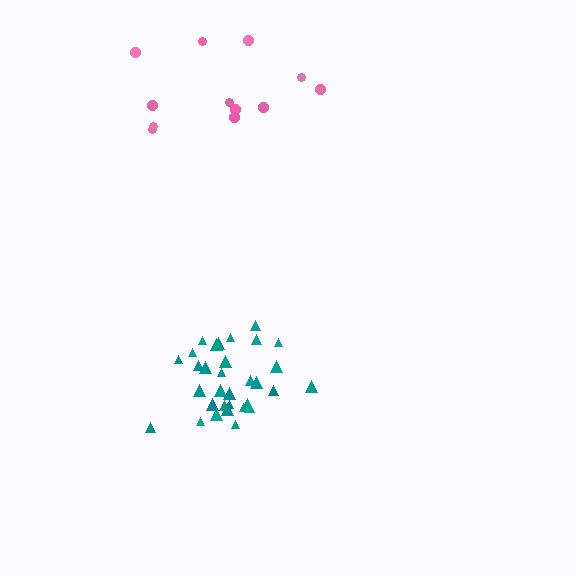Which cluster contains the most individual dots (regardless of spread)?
Teal (33).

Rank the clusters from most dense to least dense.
teal, pink.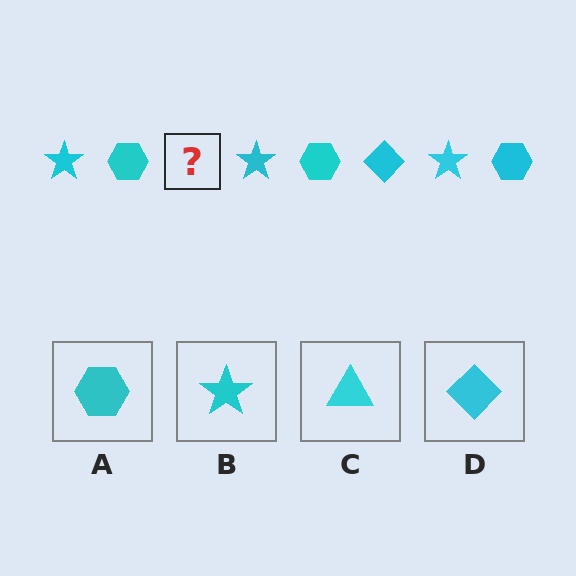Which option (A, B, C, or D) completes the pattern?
D.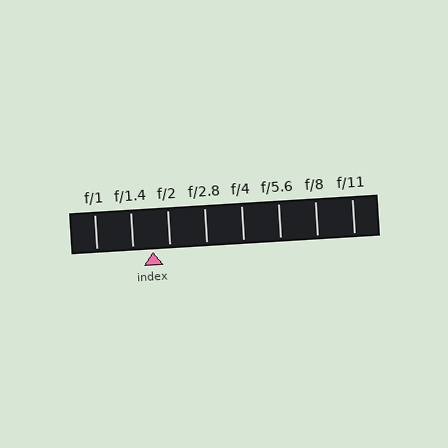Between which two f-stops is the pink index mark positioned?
The index mark is between f/1.4 and f/2.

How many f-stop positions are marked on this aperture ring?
There are 8 f-stop positions marked.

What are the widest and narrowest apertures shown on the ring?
The widest aperture shown is f/1 and the narrowest is f/11.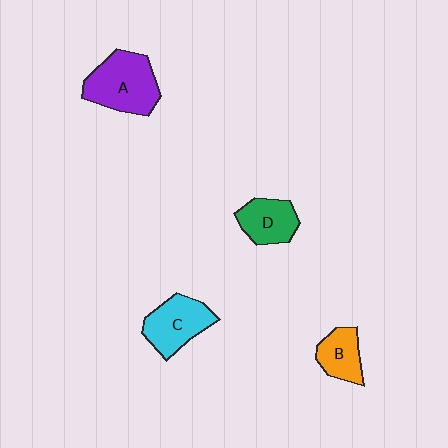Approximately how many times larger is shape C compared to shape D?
Approximately 1.3 times.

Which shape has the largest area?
Shape A (purple).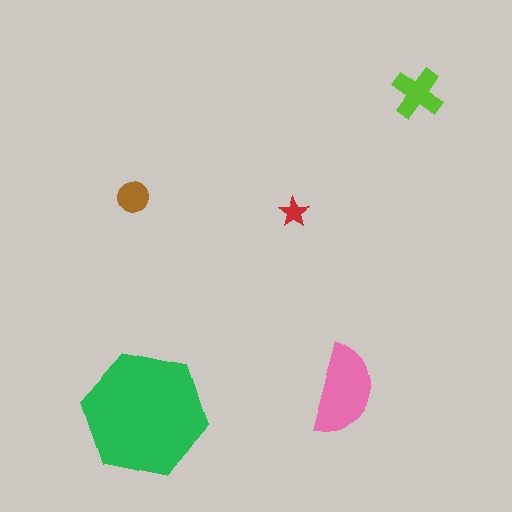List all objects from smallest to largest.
The red star, the brown circle, the lime cross, the pink semicircle, the green hexagon.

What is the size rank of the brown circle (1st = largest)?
4th.